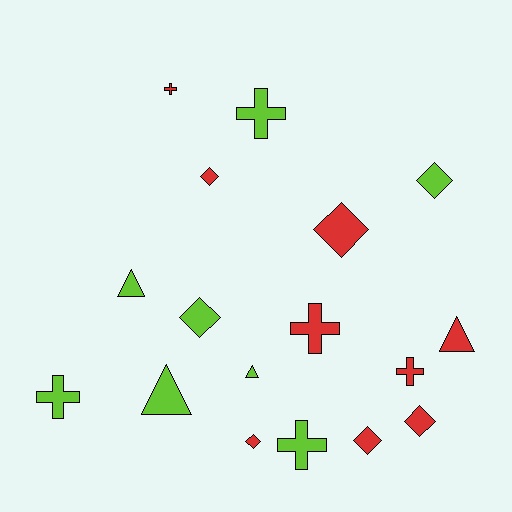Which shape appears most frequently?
Diamond, with 7 objects.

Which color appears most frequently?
Red, with 9 objects.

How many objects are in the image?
There are 17 objects.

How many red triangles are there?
There is 1 red triangle.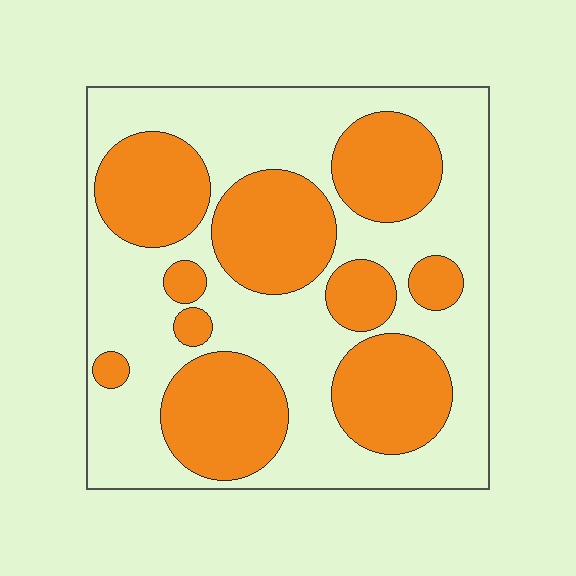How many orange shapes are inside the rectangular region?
10.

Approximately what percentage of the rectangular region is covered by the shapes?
Approximately 40%.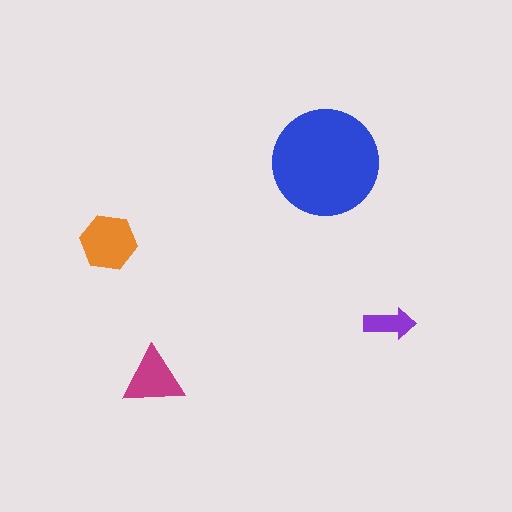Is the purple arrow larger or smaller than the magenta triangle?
Smaller.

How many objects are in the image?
There are 4 objects in the image.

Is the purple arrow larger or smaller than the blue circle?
Smaller.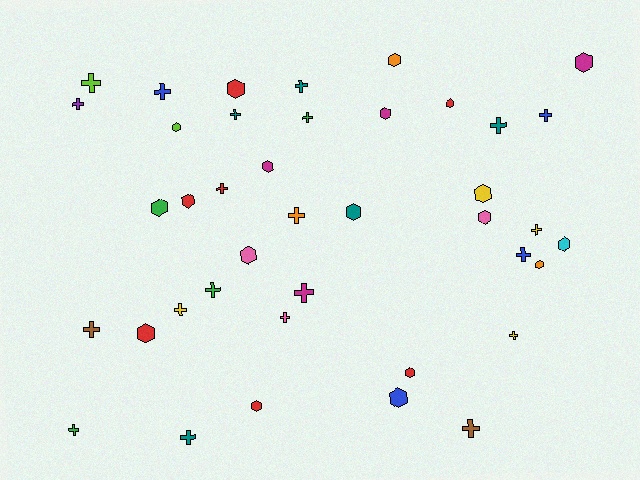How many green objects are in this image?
There are 4 green objects.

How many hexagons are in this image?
There are 19 hexagons.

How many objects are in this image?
There are 40 objects.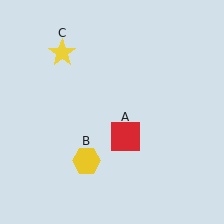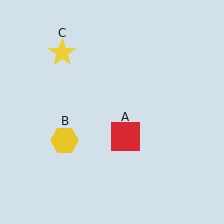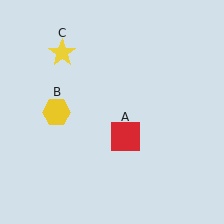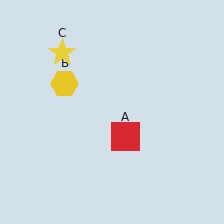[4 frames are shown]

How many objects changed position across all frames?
1 object changed position: yellow hexagon (object B).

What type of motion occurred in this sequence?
The yellow hexagon (object B) rotated clockwise around the center of the scene.